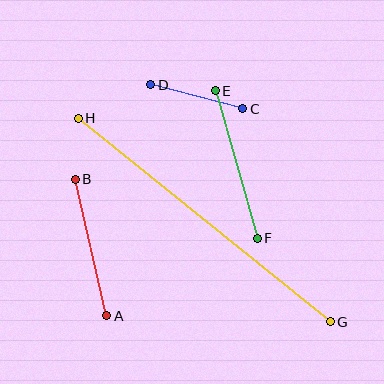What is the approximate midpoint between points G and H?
The midpoint is at approximately (204, 220) pixels.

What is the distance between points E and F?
The distance is approximately 154 pixels.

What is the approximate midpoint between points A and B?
The midpoint is at approximately (91, 248) pixels.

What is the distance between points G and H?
The distance is approximately 324 pixels.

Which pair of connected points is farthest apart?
Points G and H are farthest apart.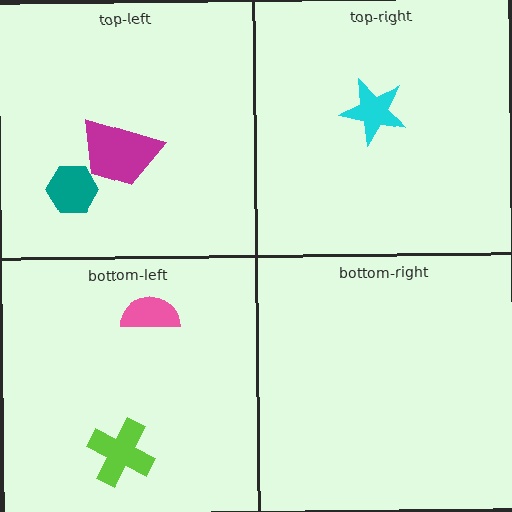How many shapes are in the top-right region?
1.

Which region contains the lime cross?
The bottom-left region.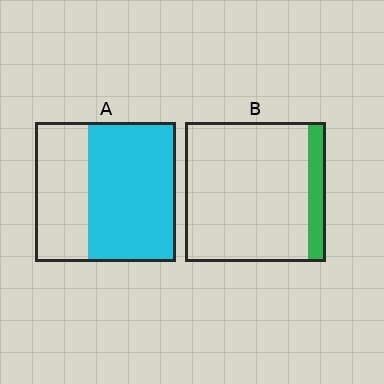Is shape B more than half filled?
No.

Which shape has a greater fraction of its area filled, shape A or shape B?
Shape A.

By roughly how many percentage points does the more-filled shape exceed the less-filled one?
By roughly 50 percentage points (A over B).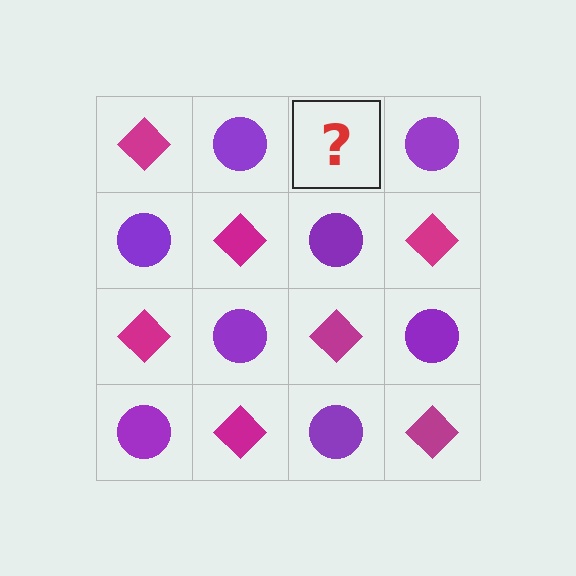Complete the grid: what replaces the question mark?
The question mark should be replaced with a magenta diamond.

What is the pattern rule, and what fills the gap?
The rule is that it alternates magenta diamond and purple circle in a checkerboard pattern. The gap should be filled with a magenta diamond.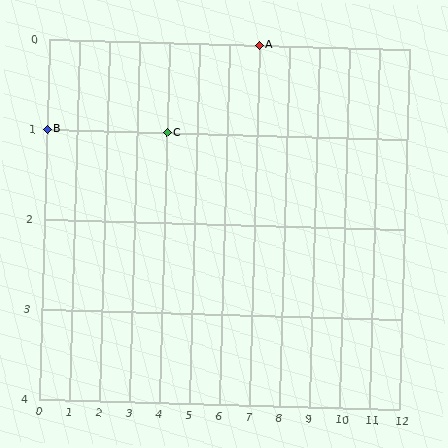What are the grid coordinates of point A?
Point A is at grid coordinates (7, 0).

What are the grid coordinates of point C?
Point C is at grid coordinates (4, 1).